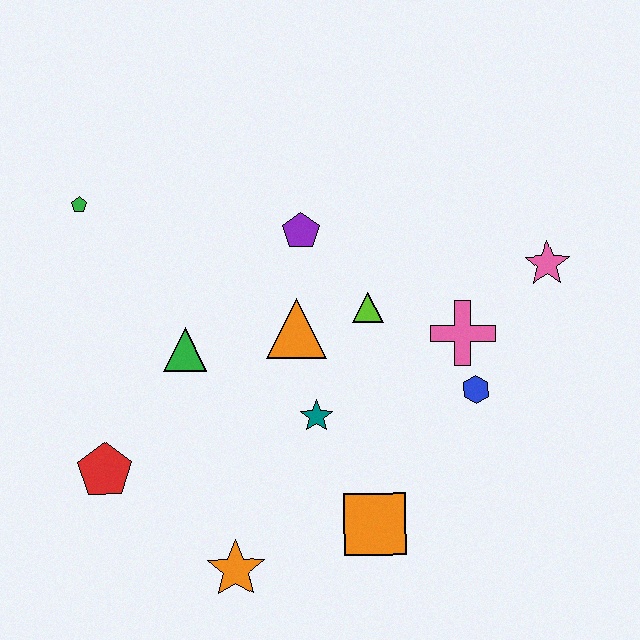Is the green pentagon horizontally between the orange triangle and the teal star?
No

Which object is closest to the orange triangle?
The lime triangle is closest to the orange triangle.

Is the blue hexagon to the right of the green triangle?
Yes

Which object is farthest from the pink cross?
The green pentagon is farthest from the pink cross.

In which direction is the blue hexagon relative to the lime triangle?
The blue hexagon is to the right of the lime triangle.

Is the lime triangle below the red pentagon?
No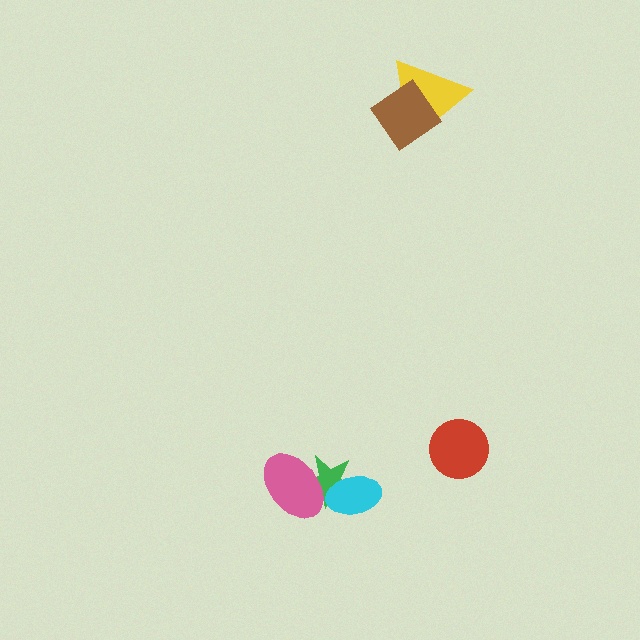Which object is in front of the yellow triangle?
The brown diamond is in front of the yellow triangle.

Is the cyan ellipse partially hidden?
No, no other shape covers it.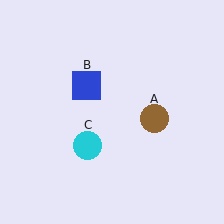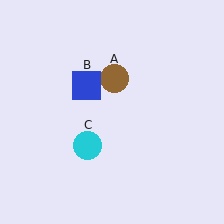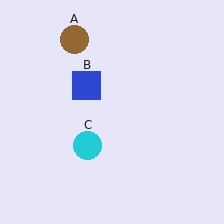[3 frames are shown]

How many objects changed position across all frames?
1 object changed position: brown circle (object A).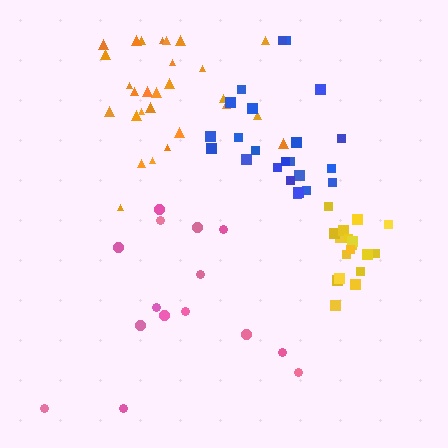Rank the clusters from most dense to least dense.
yellow, blue, orange, pink.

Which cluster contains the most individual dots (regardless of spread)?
Orange (28).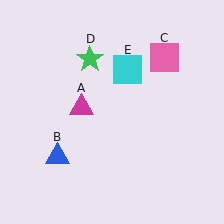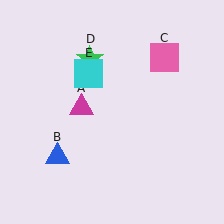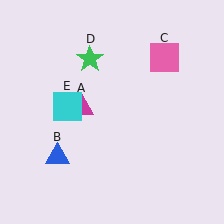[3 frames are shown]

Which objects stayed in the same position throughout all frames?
Magenta triangle (object A) and blue triangle (object B) and pink square (object C) and green star (object D) remained stationary.